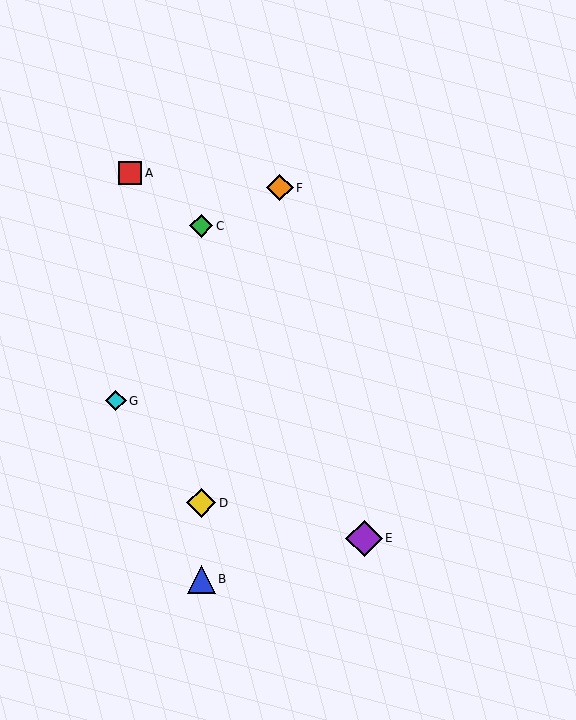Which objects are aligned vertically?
Objects B, C, D are aligned vertically.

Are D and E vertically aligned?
No, D is at x≈201 and E is at x≈364.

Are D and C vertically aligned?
Yes, both are at x≈201.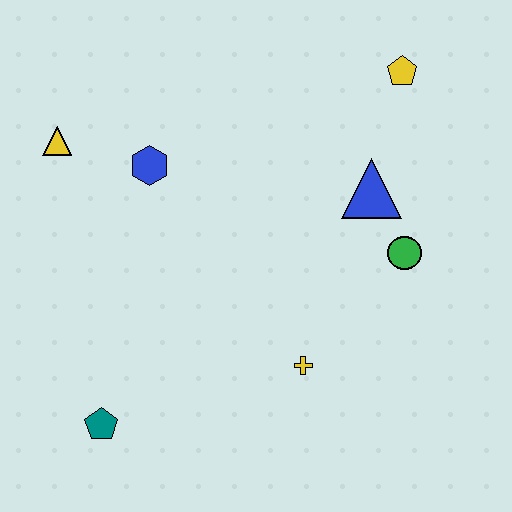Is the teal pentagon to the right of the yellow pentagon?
No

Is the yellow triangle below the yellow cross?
No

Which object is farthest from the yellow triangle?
The green circle is farthest from the yellow triangle.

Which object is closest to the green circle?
The blue triangle is closest to the green circle.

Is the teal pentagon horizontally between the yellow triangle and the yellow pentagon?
Yes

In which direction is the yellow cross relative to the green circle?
The yellow cross is below the green circle.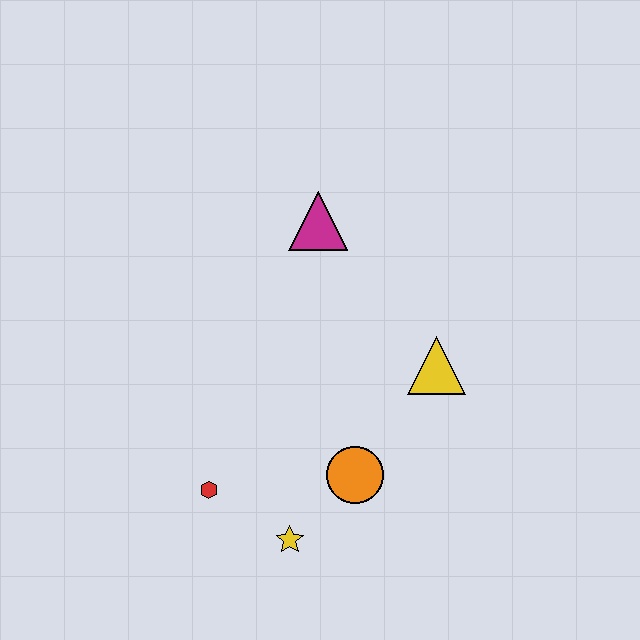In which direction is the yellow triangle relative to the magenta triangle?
The yellow triangle is below the magenta triangle.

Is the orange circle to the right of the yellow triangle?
No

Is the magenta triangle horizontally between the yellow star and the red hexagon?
No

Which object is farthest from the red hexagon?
The magenta triangle is farthest from the red hexagon.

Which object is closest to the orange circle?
The yellow star is closest to the orange circle.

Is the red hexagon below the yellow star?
No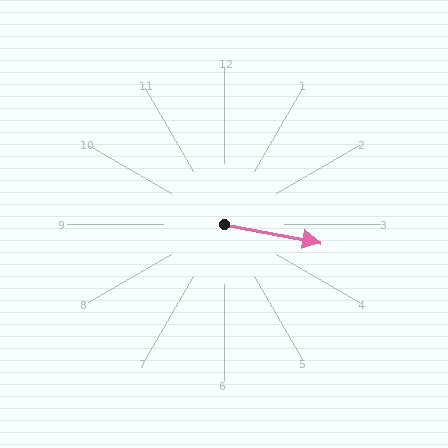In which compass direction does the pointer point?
East.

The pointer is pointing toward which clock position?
Roughly 3 o'clock.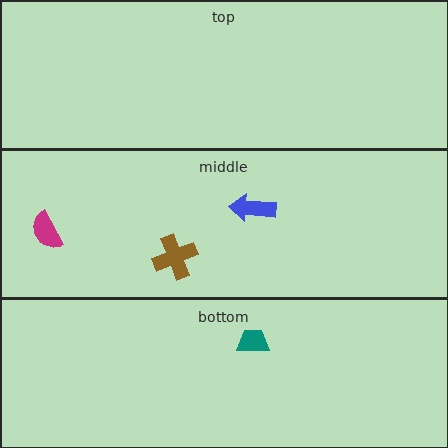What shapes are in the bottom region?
The teal trapezoid.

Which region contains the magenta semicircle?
The middle region.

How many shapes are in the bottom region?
1.